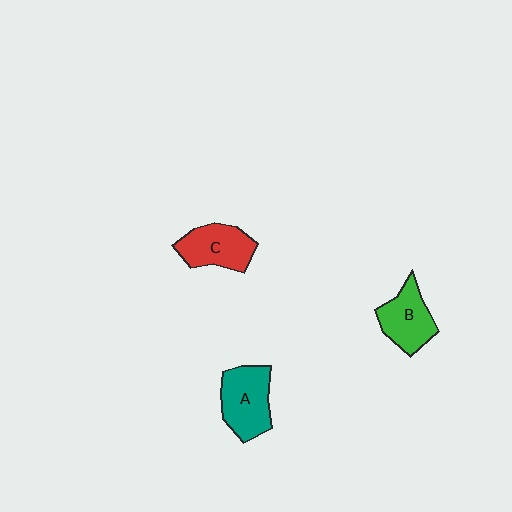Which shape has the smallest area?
Shape B (green).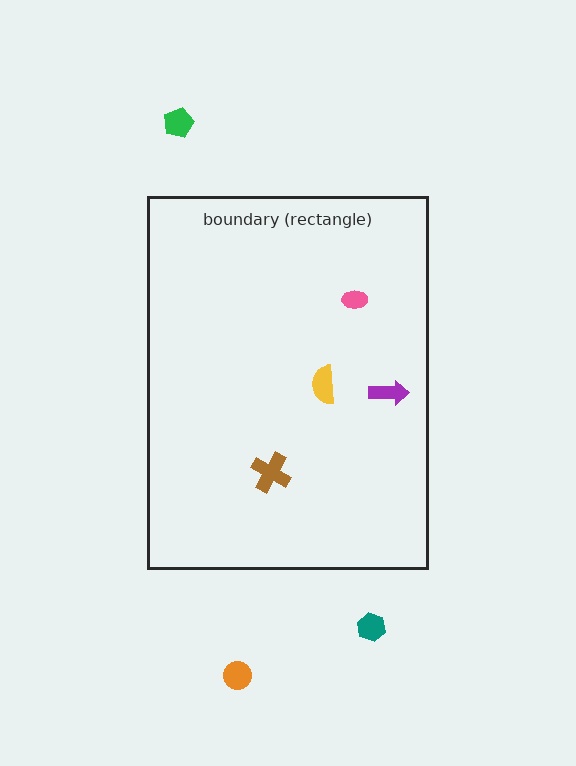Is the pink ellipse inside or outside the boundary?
Inside.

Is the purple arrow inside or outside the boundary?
Inside.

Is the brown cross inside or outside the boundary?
Inside.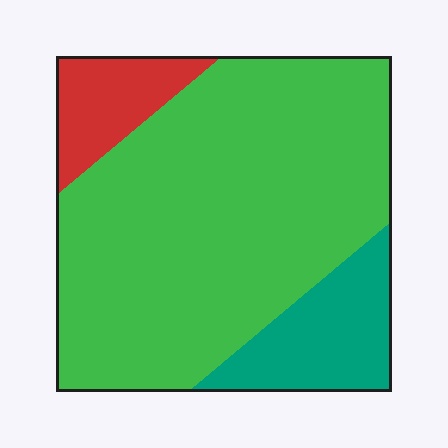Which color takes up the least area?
Red, at roughly 10%.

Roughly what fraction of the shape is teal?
Teal takes up about one sixth (1/6) of the shape.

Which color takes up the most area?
Green, at roughly 75%.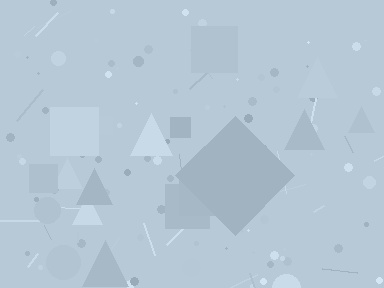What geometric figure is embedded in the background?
A diamond is embedded in the background.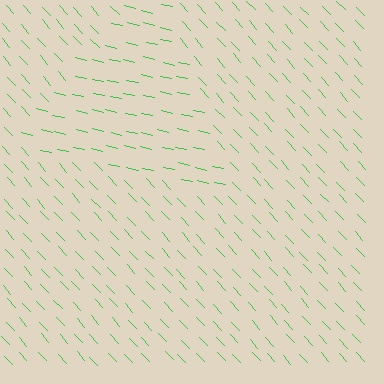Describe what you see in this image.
The image is filled with small green line segments. A triangle region in the image has lines oriented differently from the surrounding lines, creating a visible texture boundary.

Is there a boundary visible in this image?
Yes, there is a texture boundary formed by a change in line orientation.